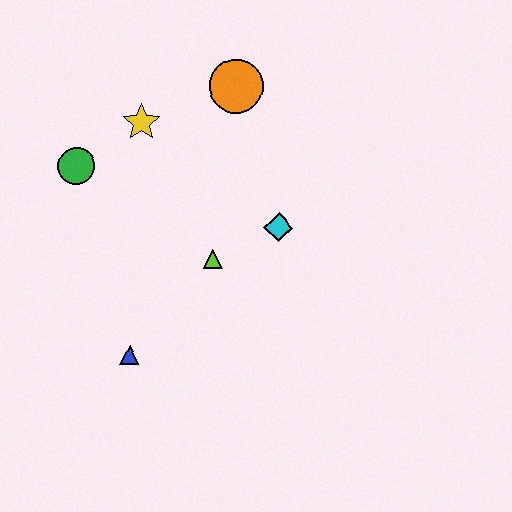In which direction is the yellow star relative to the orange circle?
The yellow star is to the left of the orange circle.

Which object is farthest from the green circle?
The cyan diamond is farthest from the green circle.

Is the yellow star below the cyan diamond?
No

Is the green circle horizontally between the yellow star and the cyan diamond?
No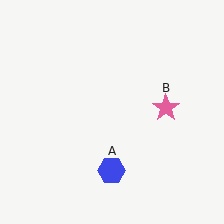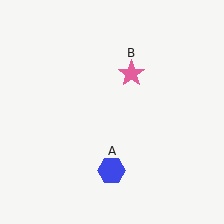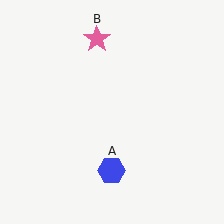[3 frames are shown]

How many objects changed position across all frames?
1 object changed position: pink star (object B).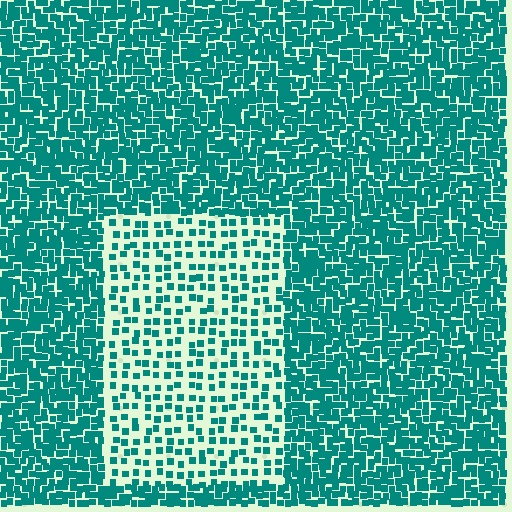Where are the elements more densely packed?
The elements are more densely packed outside the rectangle boundary.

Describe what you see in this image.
The image contains small teal elements arranged at two different densities. A rectangle-shaped region is visible where the elements are less densely packed than the surrounding area.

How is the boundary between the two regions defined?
The boundary is defined by a change in element density (approximately 2.5x ratio). All elements are the same color, size, and shape.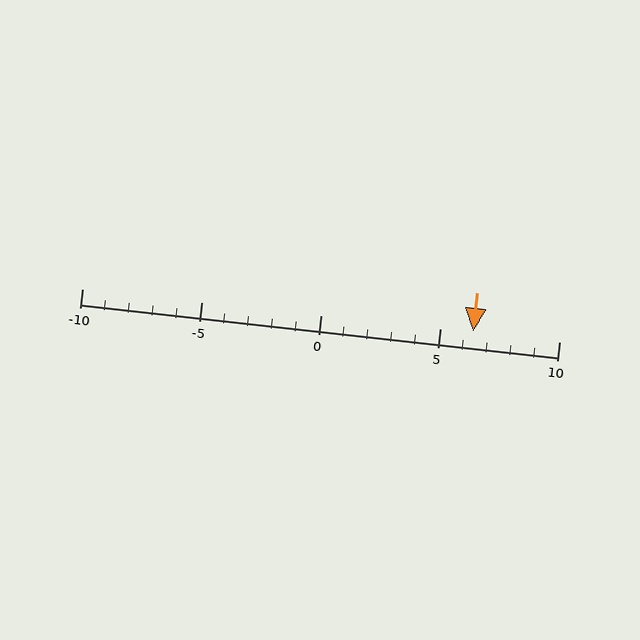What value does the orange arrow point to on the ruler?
The orange arrow points to approximately 6.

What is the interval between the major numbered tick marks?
The major tick marks are spaced 5 units apart.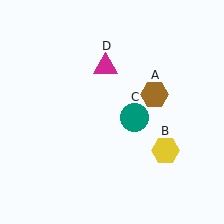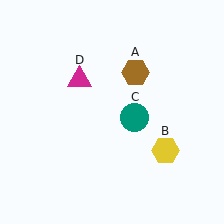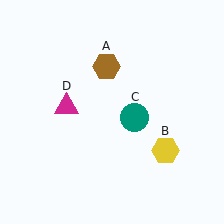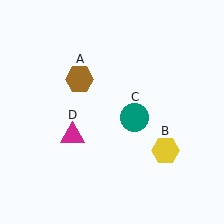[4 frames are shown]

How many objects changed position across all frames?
2 objects changed position: brown hexagon (object A), magenta triangle (object D).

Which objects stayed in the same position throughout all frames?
Yellow hexagon (object B) and teal circle (object C) remained stationary.